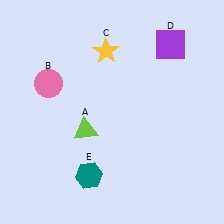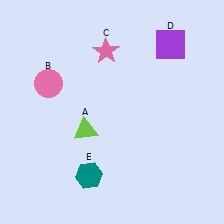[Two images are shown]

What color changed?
The star (C) changed from yellow in Image 1 to pink in Image 2.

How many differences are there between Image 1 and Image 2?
There is 1 difference between the two images.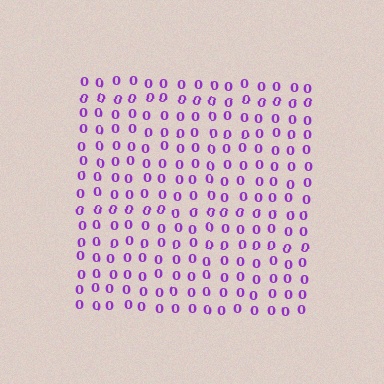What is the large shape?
The large shape is a square.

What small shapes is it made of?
It is made of small digit 0's.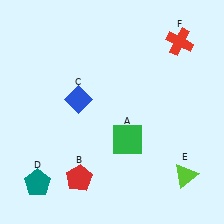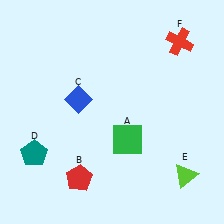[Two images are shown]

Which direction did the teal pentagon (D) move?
The teal pentagon (D) moved up.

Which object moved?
The teal pentagon (D) moved up.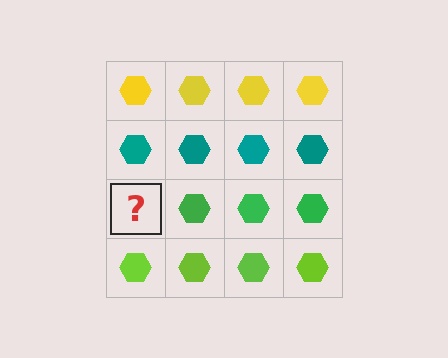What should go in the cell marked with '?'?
The missing cell should contain a green hexagon.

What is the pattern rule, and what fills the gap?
The rule is that each row has a consistent color. The gap should be filled with a green hexagon.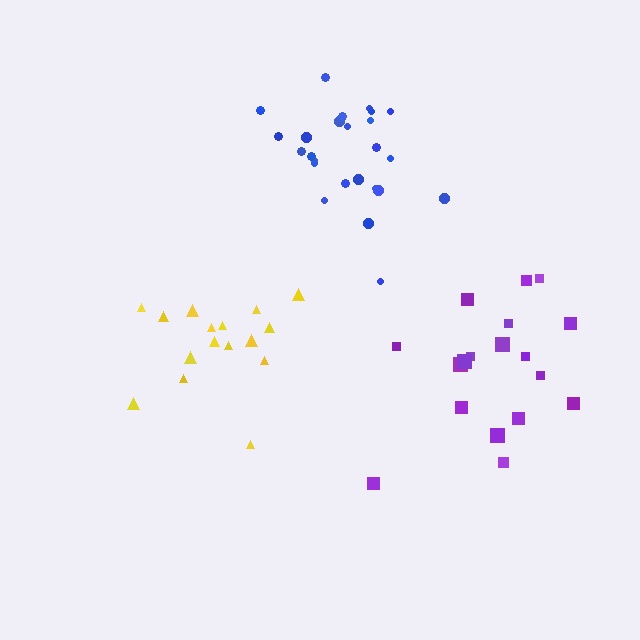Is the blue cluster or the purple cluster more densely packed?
Blue.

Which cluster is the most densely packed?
Blue.